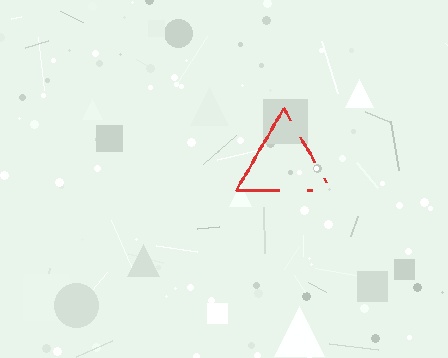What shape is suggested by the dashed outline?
The dashed outline suggests a triangle.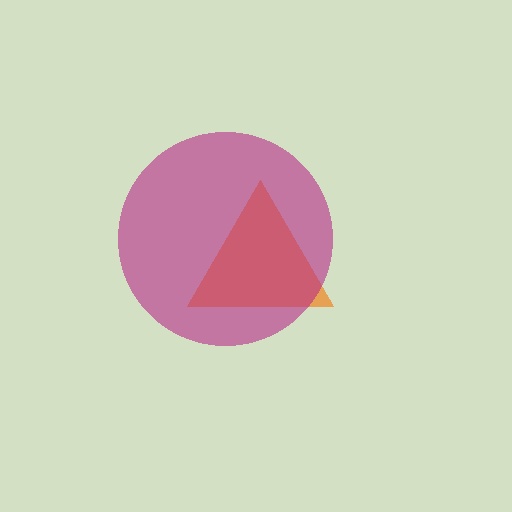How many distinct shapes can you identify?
There are 2 distinct shapes: an orange triangle, a magenta circle.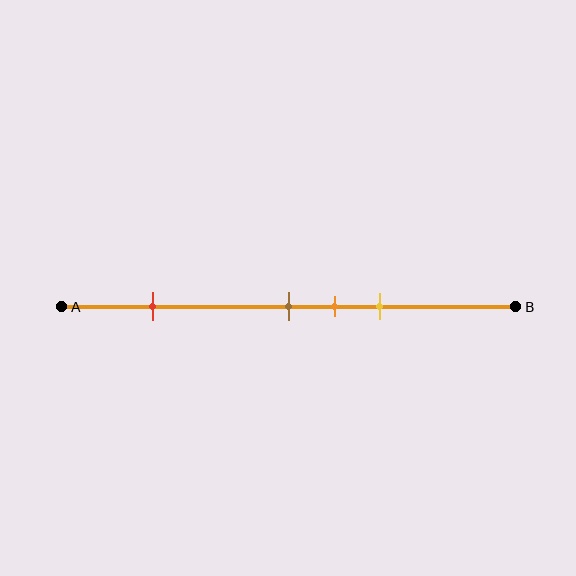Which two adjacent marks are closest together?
The brown and orange marks are the closest adjacent pair.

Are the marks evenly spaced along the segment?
No, the marks are not evenly spaced.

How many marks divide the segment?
There are 4 marks dividing the segment.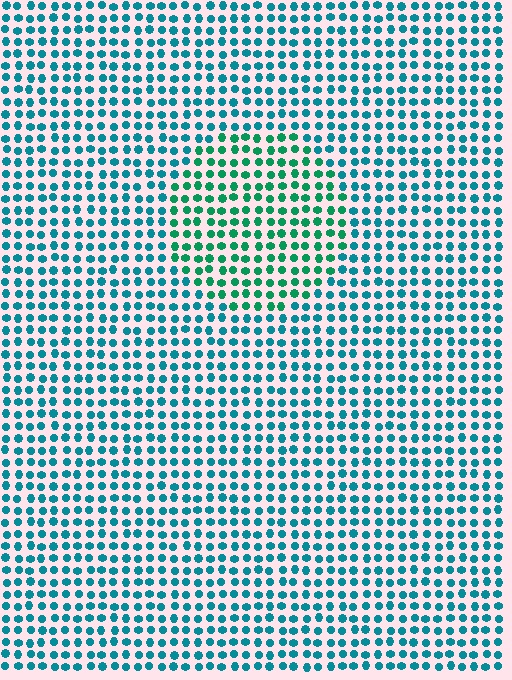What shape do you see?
I see a circle.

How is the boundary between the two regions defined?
The boundary is defined purely by a slight shift in hue (about 32 degrees). Spacing, size, and orientation are identical on both sides.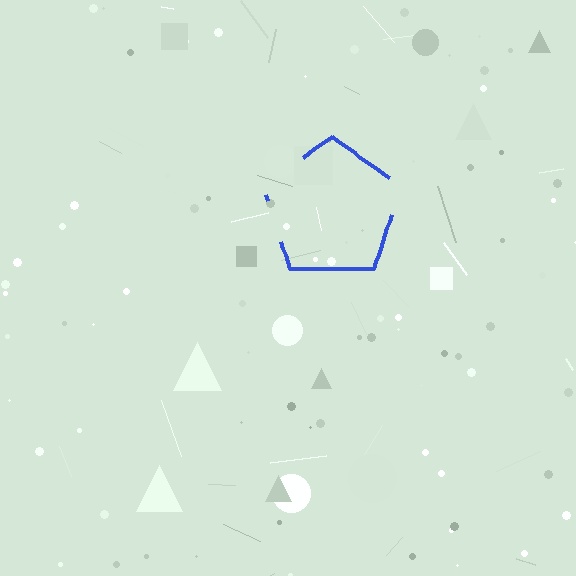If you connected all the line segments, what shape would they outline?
They would outline a pentagon.